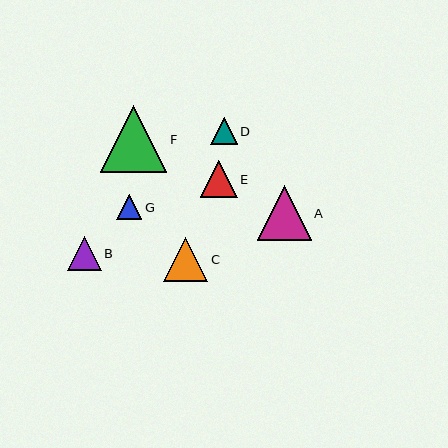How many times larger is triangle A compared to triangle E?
Triangle A is approximately 1.5 times the size of triangle E.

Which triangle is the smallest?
Triangle G is the smallest with a size of approximately 25 pixels.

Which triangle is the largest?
Triangle F is the largest with a size of approximately 67 pixels.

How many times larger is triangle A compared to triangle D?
Triangle A is approximately 2.0 times the size of triangle D.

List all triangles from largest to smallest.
From largest to smallest: F, A, C, E, B, D, G.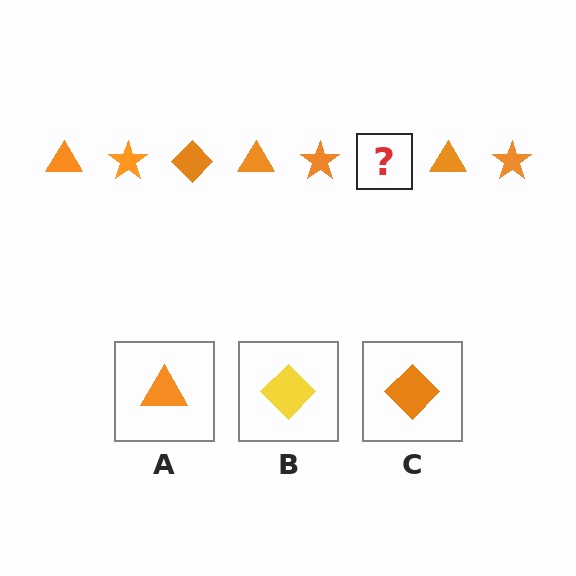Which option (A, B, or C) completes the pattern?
C.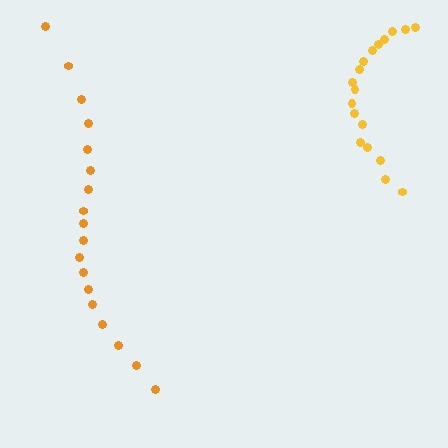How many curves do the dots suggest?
There are 2 distinct paths.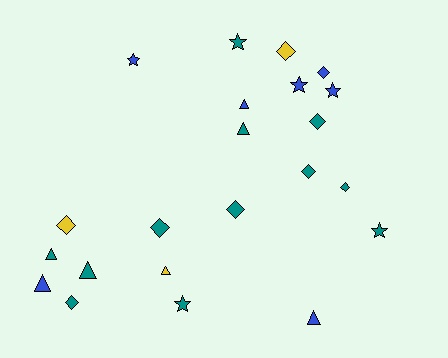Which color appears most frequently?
Teal, with 12 objects.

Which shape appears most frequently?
Diamond, with 9 objects.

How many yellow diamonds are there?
There are 2 yellow diamonds.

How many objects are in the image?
There are 22 objects.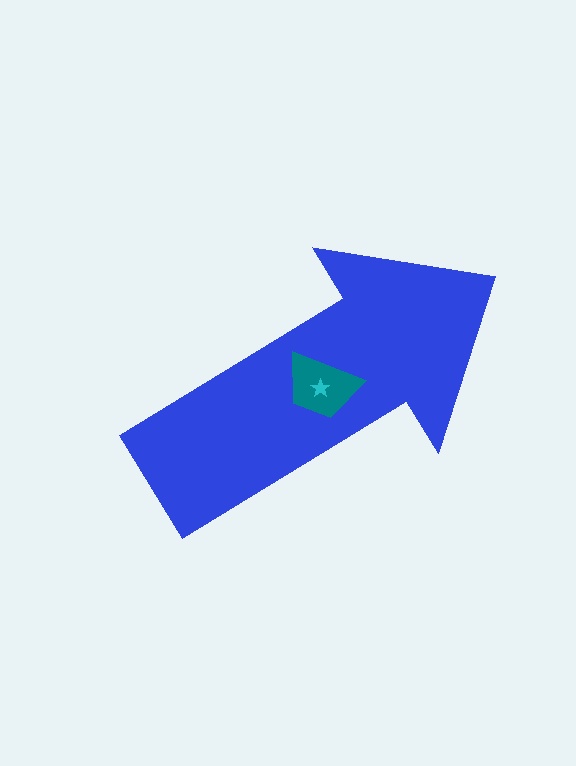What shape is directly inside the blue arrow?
The teal trapezoid.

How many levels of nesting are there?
3.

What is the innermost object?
The cyan star.